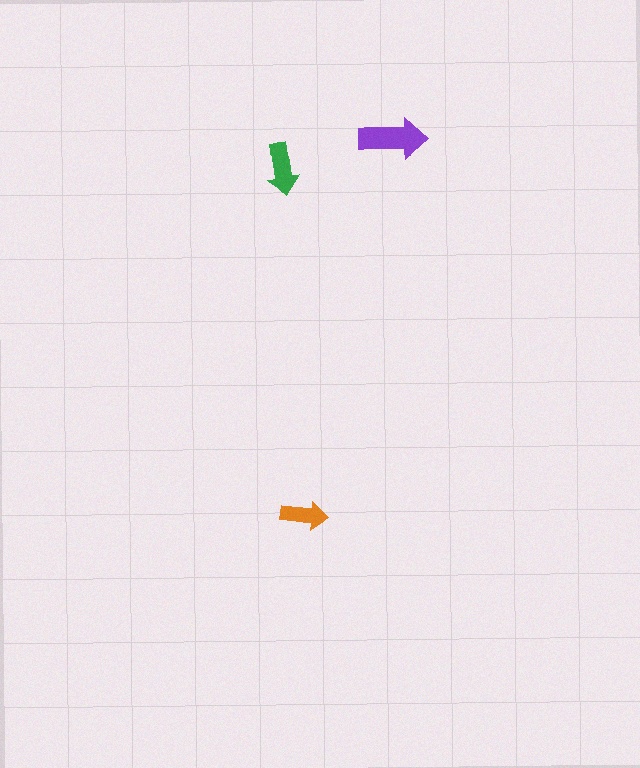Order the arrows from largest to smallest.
the purple one, the green one, the orange one.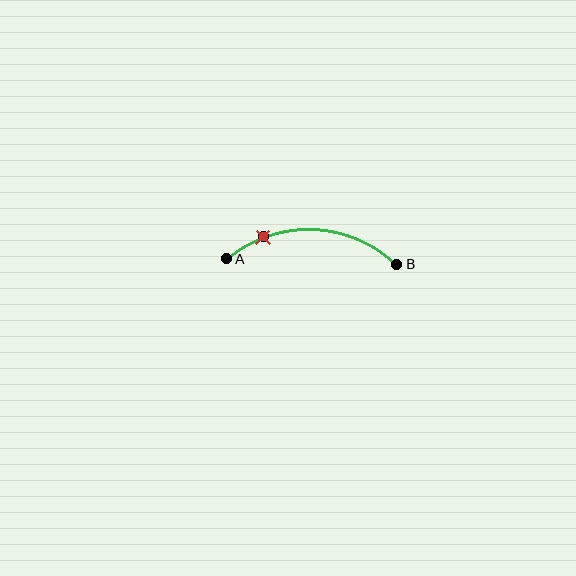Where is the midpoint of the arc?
The arc midpoint is the point on the curve farthest from the straight line joining A and B. It sits above that line.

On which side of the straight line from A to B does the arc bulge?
The arc bulges above the straight line connecting A and B.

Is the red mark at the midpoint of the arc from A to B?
No. The red mark lies on the arc but is closer to endpoint A. The arc midpoint would be at the point on the curve equidistant along the arc from both A and B.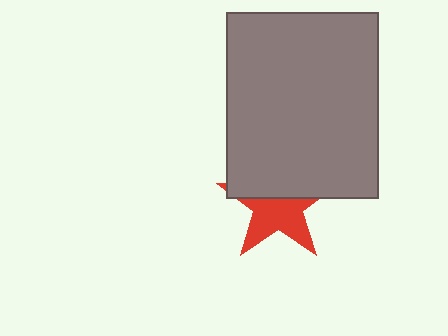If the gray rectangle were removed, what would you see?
You would see the complete red star.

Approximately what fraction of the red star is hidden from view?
Roughly 47% of the red star is hidden behind the gray rectangle.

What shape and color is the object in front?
The object in front is a gray rectangle.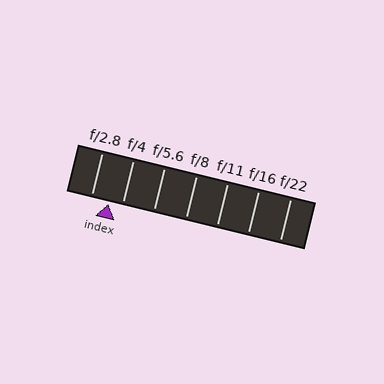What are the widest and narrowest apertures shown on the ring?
The widest aperture shown is f/2.8 and the narrowest is f/22.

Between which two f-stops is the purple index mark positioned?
The index mark is between f/2.8 and f/4.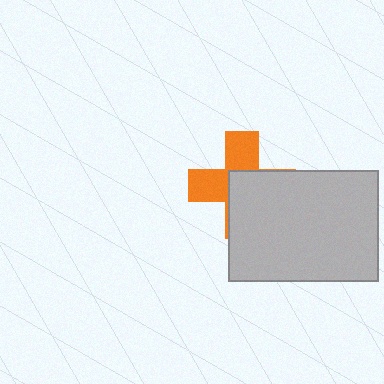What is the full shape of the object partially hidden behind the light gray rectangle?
The partially hidden object is an orange cross.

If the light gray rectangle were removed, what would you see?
You would see the complete orange cross.